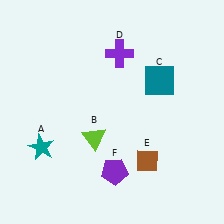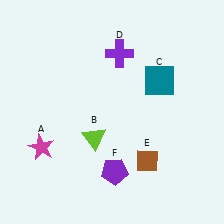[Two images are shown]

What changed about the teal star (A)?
In Image 1, A is teal. In Image 2, it changed to magenta.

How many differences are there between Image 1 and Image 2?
There is 1 difference between the two images.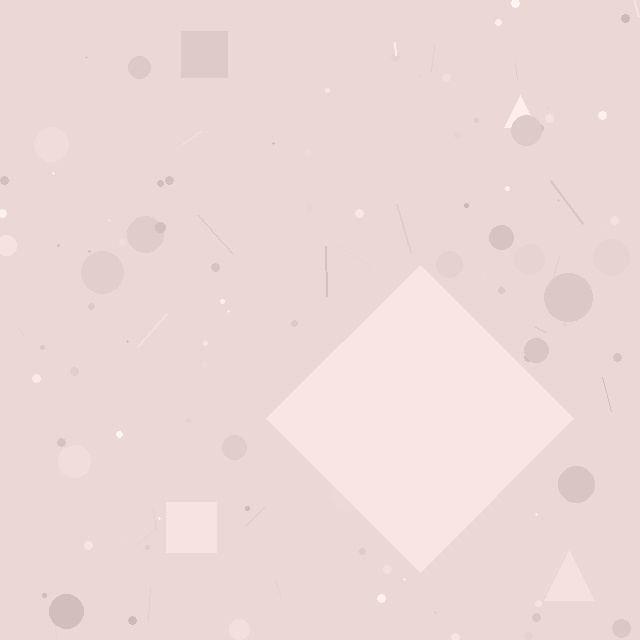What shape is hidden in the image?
A diamond is hidden in the image.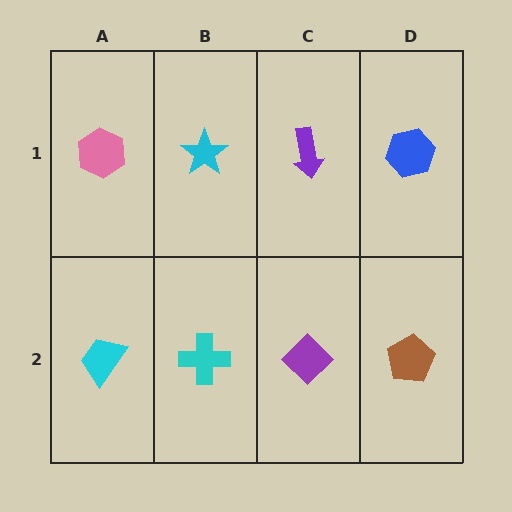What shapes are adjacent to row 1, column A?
A cyan trapezoid (row 2, column A), a cyan star (row 1, column B).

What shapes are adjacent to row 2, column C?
A purple arrow (row 1, column C), a cyan cross (row 2, column B), a brown pentagon (row 2, column D).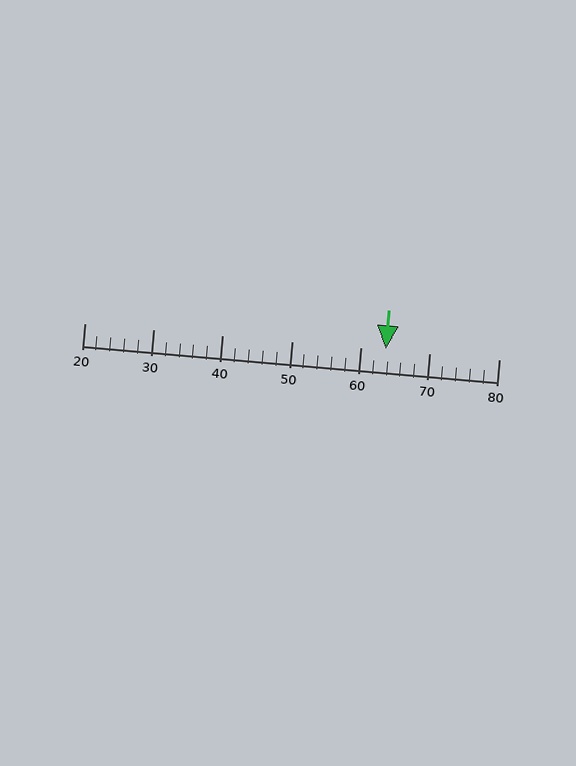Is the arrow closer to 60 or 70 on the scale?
The arrow is closer to 60.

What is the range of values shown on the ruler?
The ruler shows values from 20 to 80.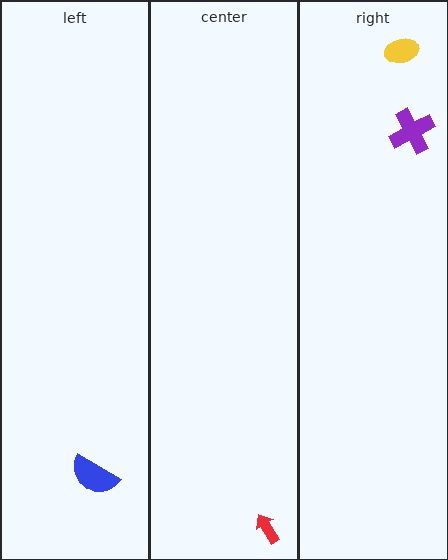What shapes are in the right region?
The yellow ellipse, the purple cross.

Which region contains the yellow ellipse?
The right region.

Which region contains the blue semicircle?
The left region.